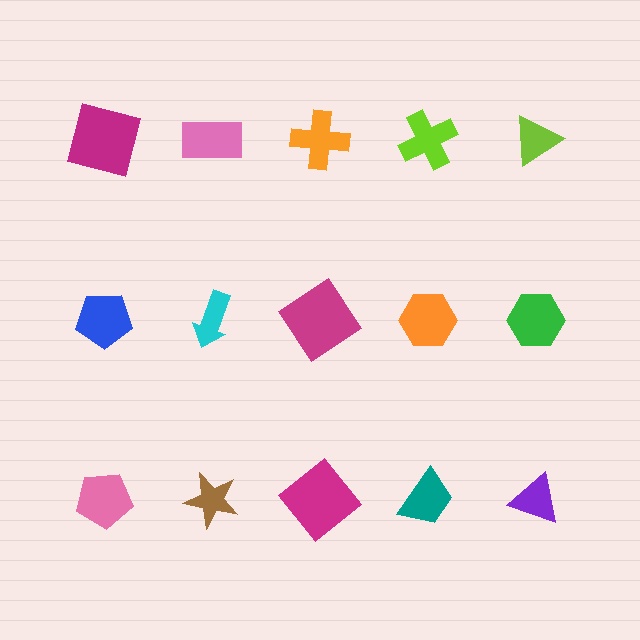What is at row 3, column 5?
A purple triangle.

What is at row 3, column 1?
A pink pentagon.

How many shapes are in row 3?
5 shapes.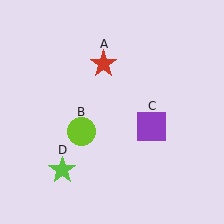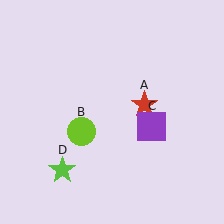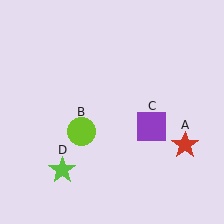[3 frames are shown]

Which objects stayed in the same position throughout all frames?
Lime circle (object B) and purple square (object C) and lime star (object D) remained stationary.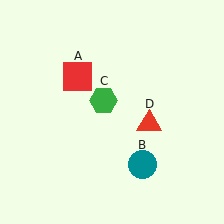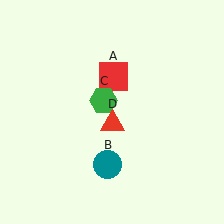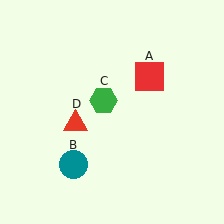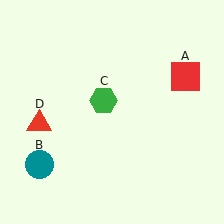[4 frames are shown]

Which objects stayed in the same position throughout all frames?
Green hexagon (object C) remained stationary.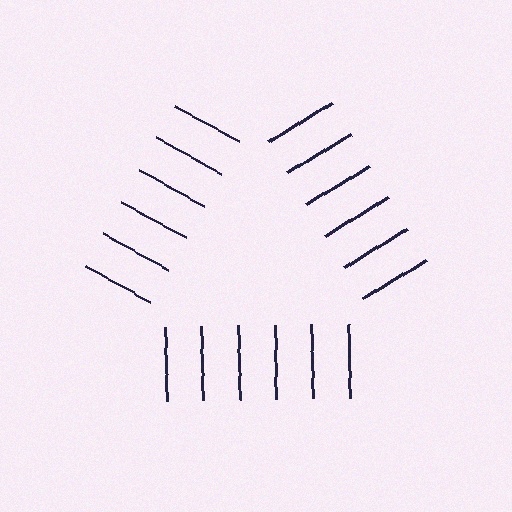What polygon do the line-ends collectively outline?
An illusory triangle — the line segments terminate on its edges but no continuous stroke is drawn.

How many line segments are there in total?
18 — 6 along each of the 3 edges.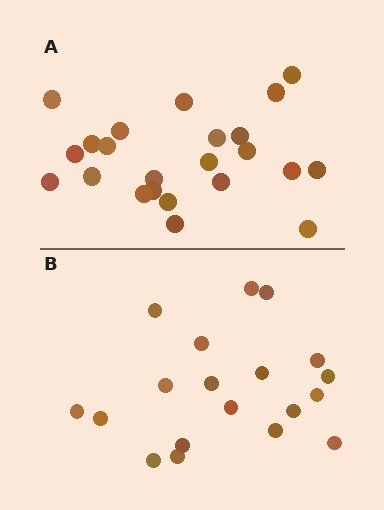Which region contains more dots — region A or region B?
Region A (the top region) has more dots.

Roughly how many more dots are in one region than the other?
Region A has about 4 more dots than region B.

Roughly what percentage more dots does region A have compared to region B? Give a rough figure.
About 20% more.